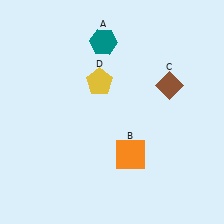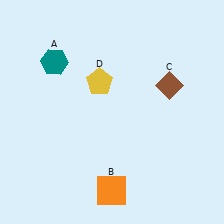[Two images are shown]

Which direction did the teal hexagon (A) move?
The teal hexagon (A) moved left.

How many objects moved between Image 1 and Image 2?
2 objects moved between the two images.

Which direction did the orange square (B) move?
The orange square (B) moved down.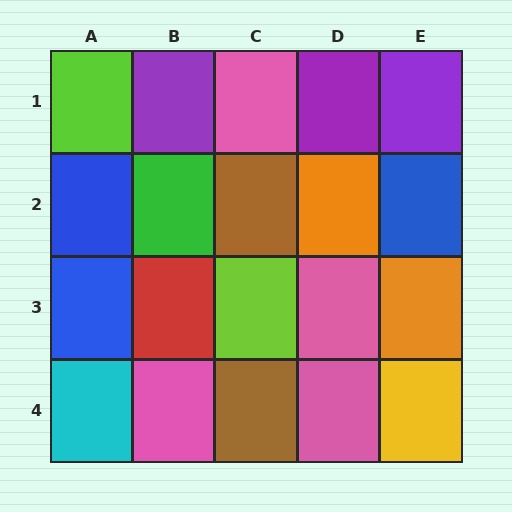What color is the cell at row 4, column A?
Cyan.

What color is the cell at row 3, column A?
Blue.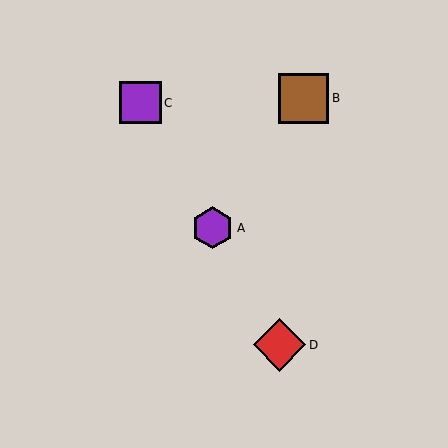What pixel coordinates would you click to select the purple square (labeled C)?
Click at (141, 103) to select the purple square C.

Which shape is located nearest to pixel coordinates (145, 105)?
The purple square (labeled C) at (141, 103) is nearest to that location.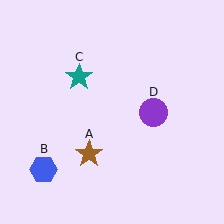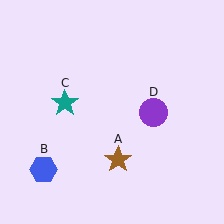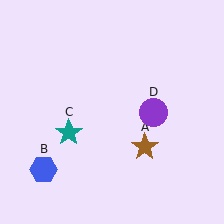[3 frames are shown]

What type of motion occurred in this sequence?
The brown star (object A), teal star (object C) rotated counterclockwise around the center of the scene.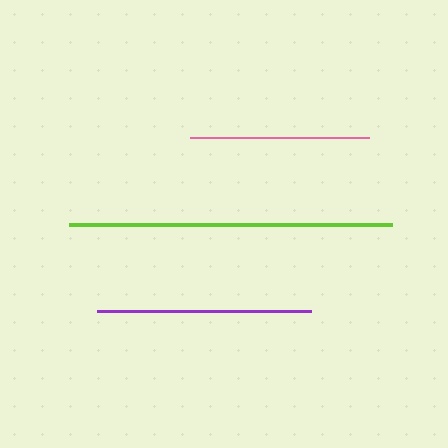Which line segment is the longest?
The lime line is the longest at approximately 323 pixels.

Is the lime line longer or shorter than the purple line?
The lime line is longer than the purple line.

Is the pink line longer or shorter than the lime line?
The lime line is longer than the pink line.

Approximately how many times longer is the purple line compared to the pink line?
The purple line is approximately 1.2 times the length of the pink line.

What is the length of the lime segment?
The lime segment is approximately 323 pixels long.